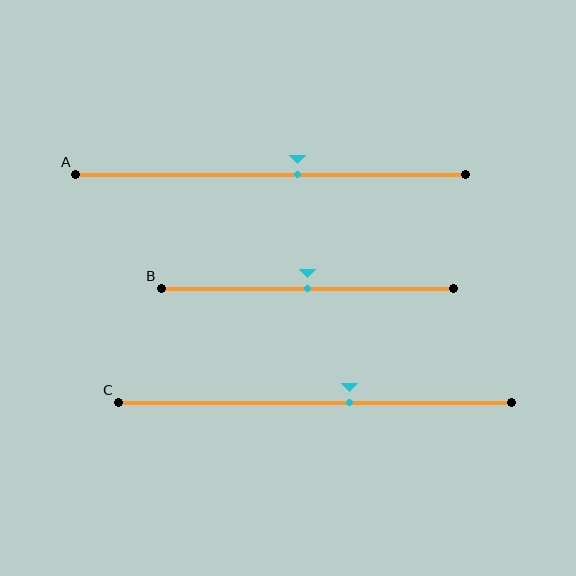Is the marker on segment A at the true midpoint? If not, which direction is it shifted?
No, the marker on segment A is shifted to the right by about 7% of the segment length.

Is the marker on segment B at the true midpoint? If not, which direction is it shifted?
Yes, the marker on segment B is at the true midpoint.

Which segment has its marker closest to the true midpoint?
Segment B has its marker closest to the true midpoint.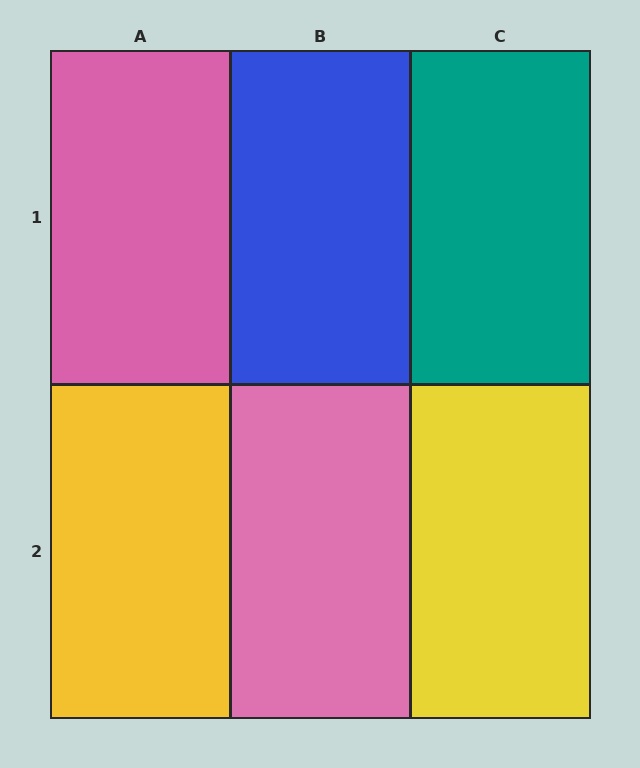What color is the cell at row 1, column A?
Pink.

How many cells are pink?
2 cells are pink.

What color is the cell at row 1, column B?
Blue.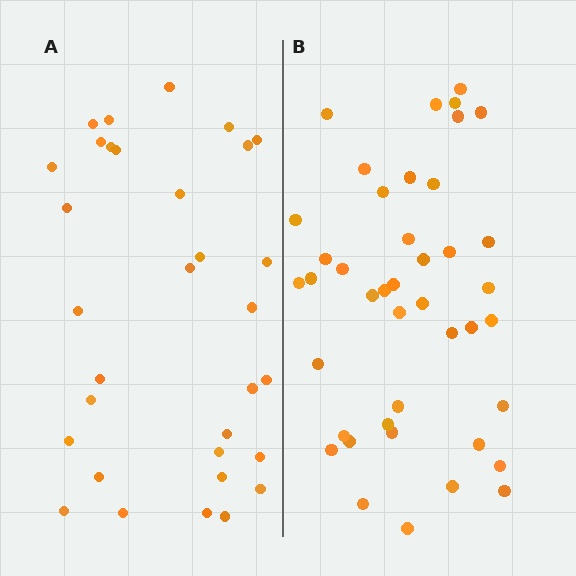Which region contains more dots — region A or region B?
Region B (the right region) has more dots.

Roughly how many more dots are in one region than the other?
Region B has roughly 10 or so more dots than region A.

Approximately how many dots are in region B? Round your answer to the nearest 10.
About 40 dots. (The exact count is 42, which rounds to 40.)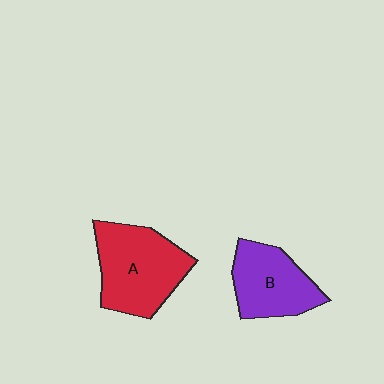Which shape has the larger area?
Shape A (red).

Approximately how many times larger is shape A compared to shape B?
Approximately 1.3 times.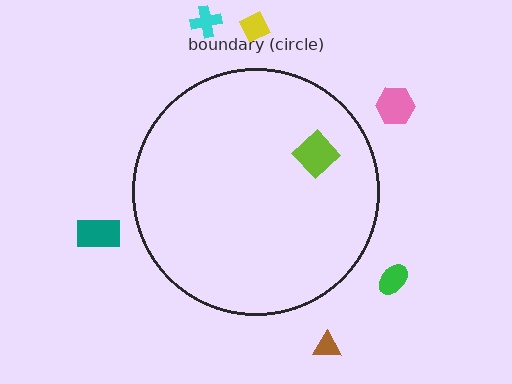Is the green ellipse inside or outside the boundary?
Outside.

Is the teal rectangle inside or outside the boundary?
Outside.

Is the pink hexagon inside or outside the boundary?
Outside.